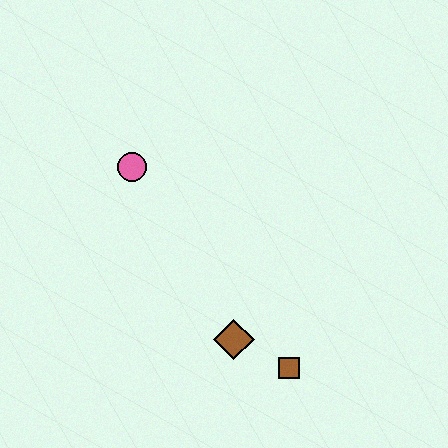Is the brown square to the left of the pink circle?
No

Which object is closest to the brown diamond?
The brown square is closest to the brown diamond.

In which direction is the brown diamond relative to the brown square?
The brown diamond is to the left of the brown square.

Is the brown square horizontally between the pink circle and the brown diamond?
No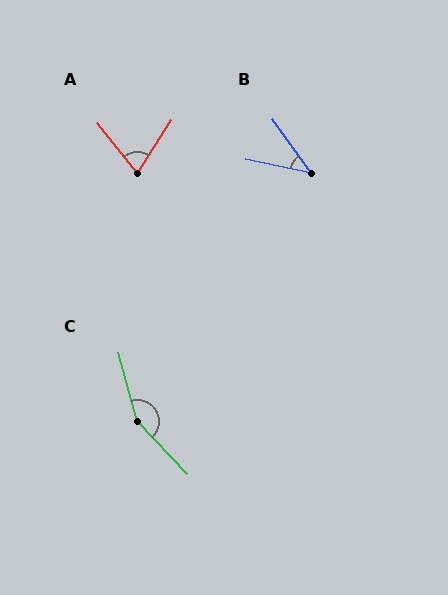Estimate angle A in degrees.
Approximately 71 degrees.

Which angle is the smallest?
B, at approximately 43 degrees.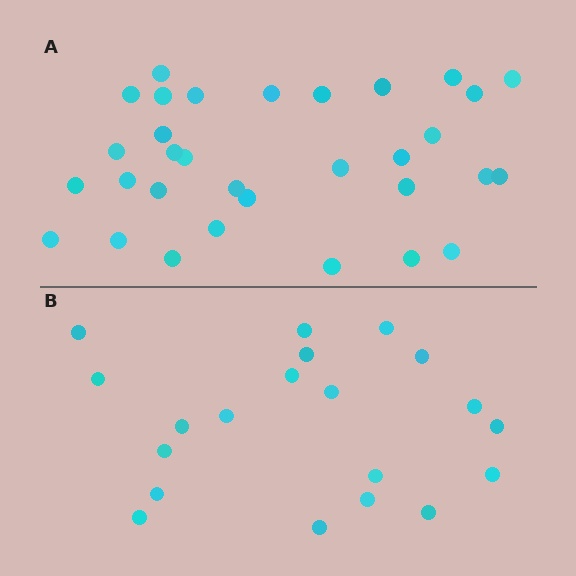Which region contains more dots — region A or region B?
Region A (the top region) has more dots.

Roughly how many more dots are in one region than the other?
Region A has roughly 12 or so more dots than region B.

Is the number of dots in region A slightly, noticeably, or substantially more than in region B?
Region A has substantially more. The ratio is roughly 1.6 to 1.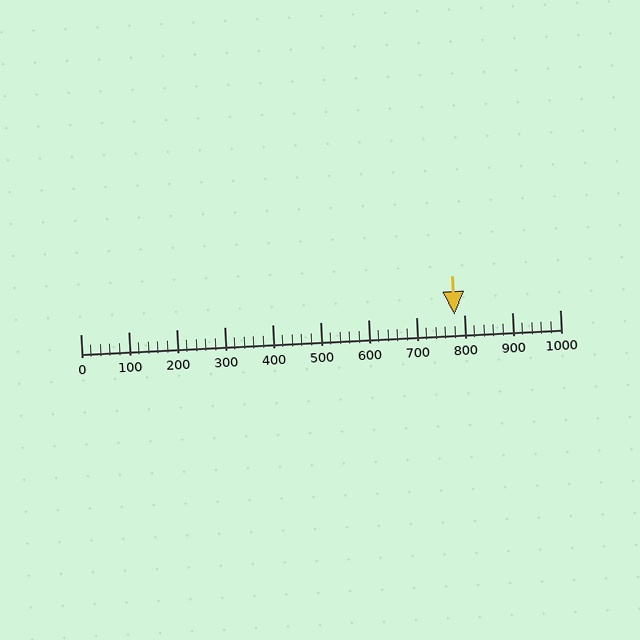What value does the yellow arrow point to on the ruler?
The yellow arrow points to approximately 780.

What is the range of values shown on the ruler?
The ruler shows values from 0 to 1000.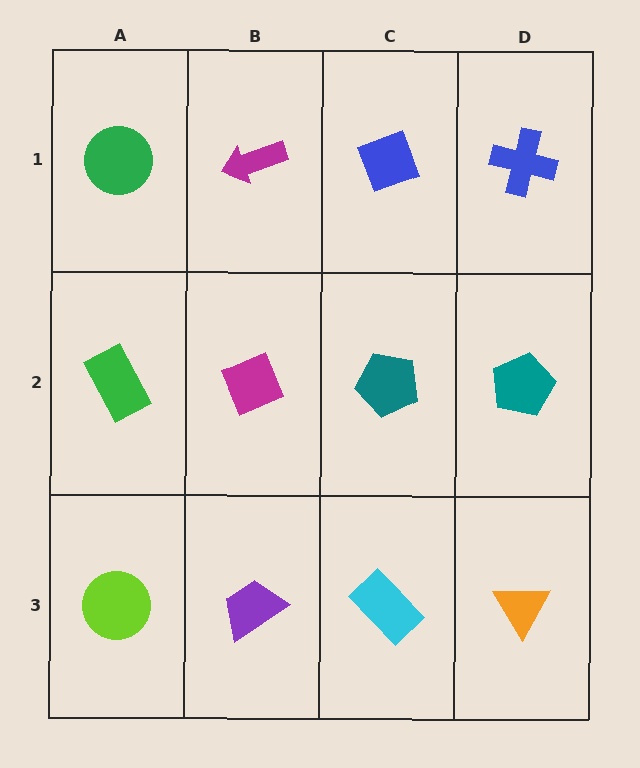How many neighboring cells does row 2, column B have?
4.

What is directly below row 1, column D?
A teal pentagon.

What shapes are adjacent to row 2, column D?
A blue cross (row 1, column D), an orange triangle (row 3, column D), a teal pentagon (row 2, column C).